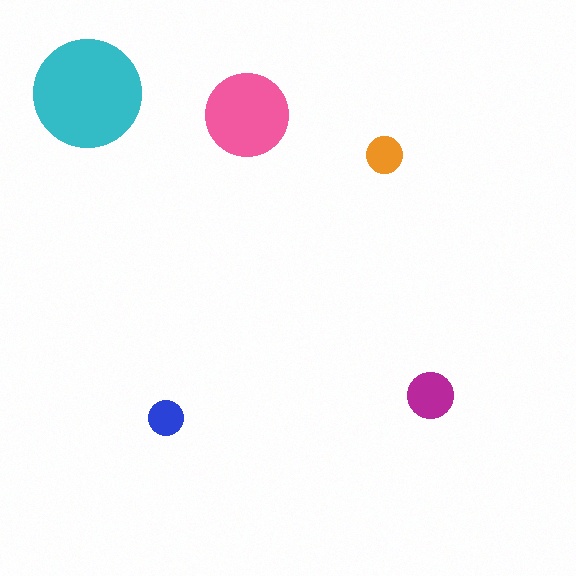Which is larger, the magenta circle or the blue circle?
The magenta one.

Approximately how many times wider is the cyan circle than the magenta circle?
About 2.5 times wider.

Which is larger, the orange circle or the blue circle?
The orange one.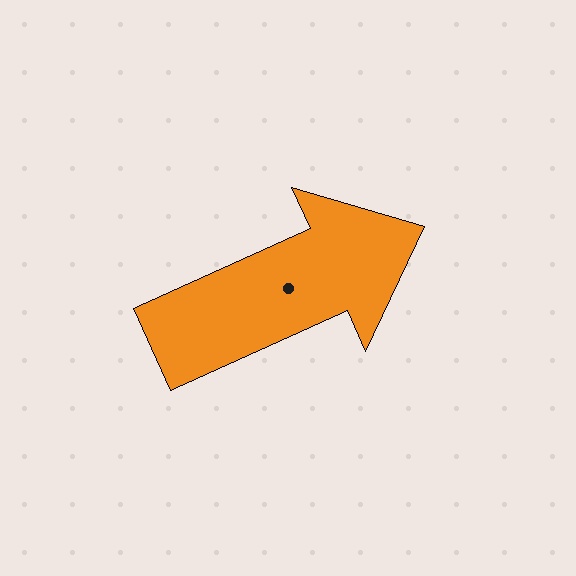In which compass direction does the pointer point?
Northeast.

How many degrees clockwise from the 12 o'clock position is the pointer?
Approximately 66 degrees.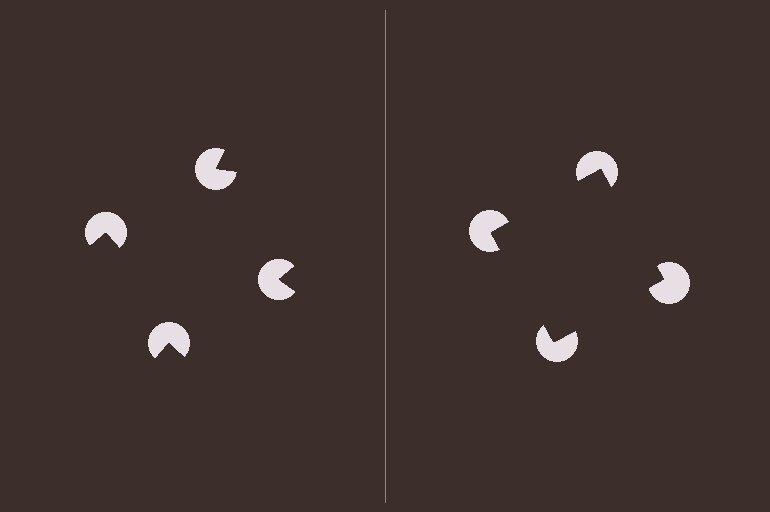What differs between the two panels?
The pac-man discs are positioned identically on both sides; only the wedge orientations differ. On the right they align to a square; on the left they are misaligned.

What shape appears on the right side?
An illusory square.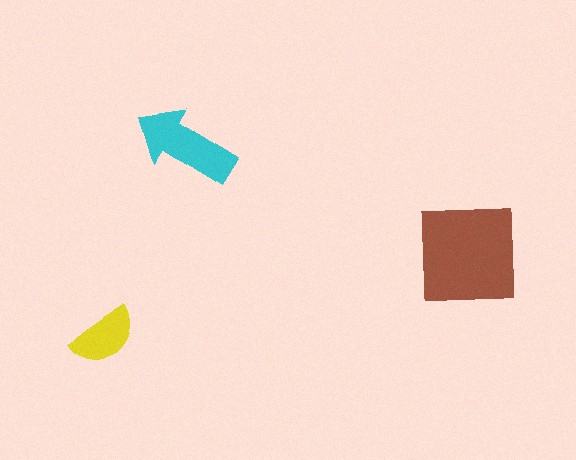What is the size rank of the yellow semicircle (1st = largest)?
3rd.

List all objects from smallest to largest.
The yellow semicircle, the cyan arrow, the brown square.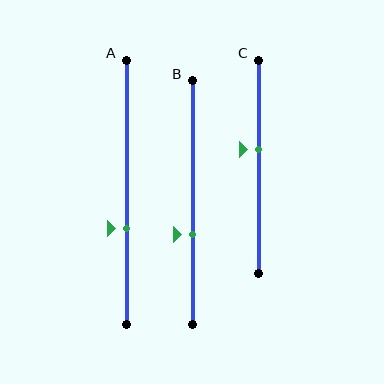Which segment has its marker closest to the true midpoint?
Segment C has its marker closest to the true midpoint.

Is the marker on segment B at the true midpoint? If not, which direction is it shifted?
No, the marker on segment B is shifted downward by about 13% of the segment length.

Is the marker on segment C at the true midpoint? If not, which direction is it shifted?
No, the marker on segment C is shifted upward by about 8% of the segment length.